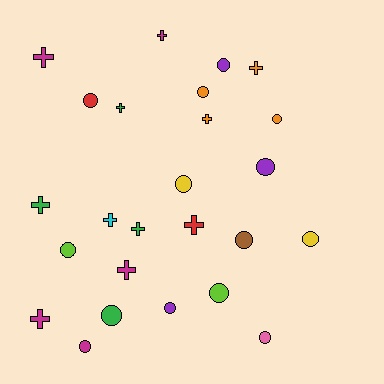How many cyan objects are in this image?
There is 1 cyan object.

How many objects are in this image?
There are 25 objects.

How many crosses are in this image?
There are 11 crosses.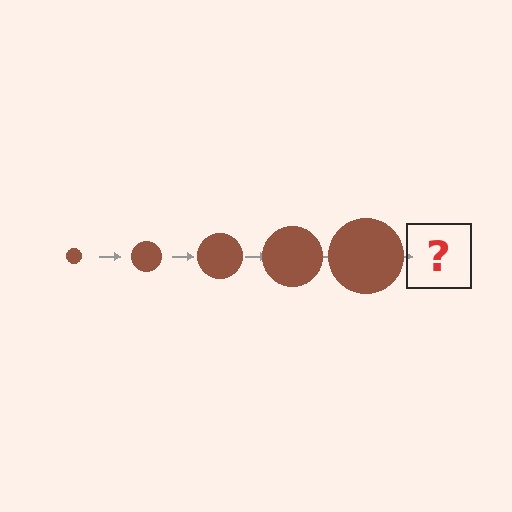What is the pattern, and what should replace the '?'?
The pattern is that the circle gets progressively larger each step. The '?' should be a brown circle, larger than the previous one.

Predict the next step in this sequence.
The next step is a brown circle, larger than the previous one.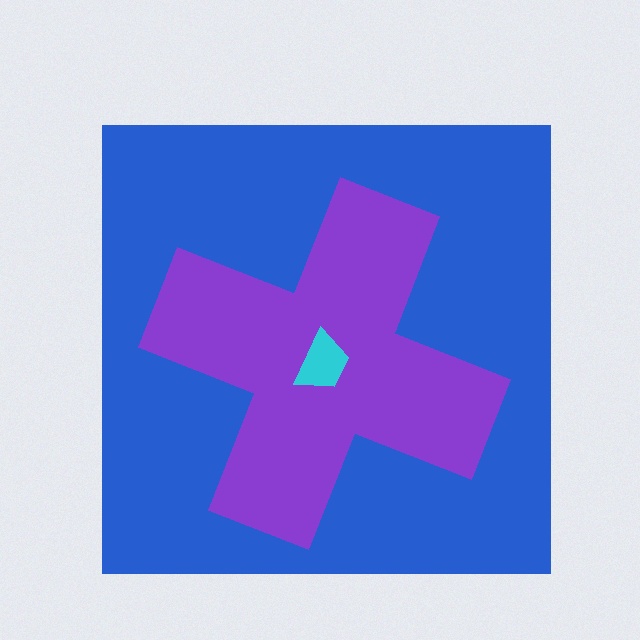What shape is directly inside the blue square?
The purple cross.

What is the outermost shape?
The blue square.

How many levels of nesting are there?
3.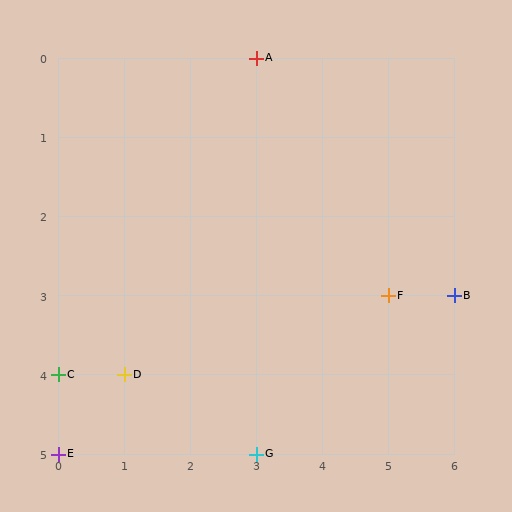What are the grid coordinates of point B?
Point B is at grid coordinates (6, 3).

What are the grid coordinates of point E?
Point E is at grid coordinates (0, 5).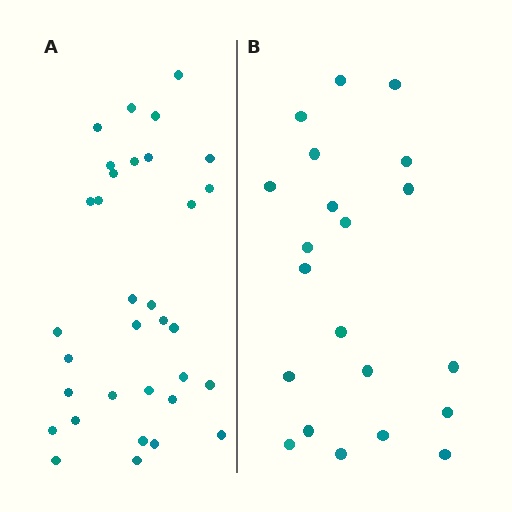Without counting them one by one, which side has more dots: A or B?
Region A (the left region) has more dots.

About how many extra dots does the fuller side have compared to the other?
Region A has roughly 12 or so more dots than region B.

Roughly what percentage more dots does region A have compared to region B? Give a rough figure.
About 55% more.